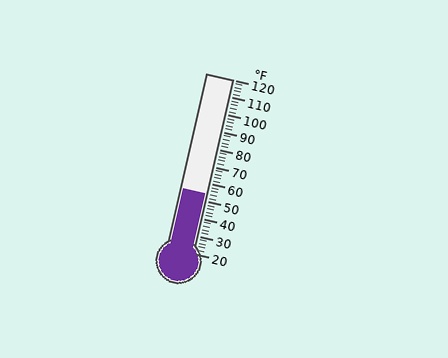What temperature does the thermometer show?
The thermometer shows approximately 54°F.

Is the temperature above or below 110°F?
The temperature is below 110°F.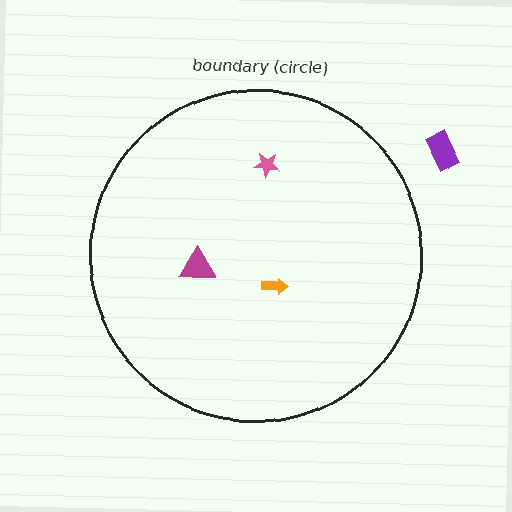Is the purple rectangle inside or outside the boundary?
Outside.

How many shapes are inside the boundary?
3 inside, 1 outside.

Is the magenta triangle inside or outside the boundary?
Inside.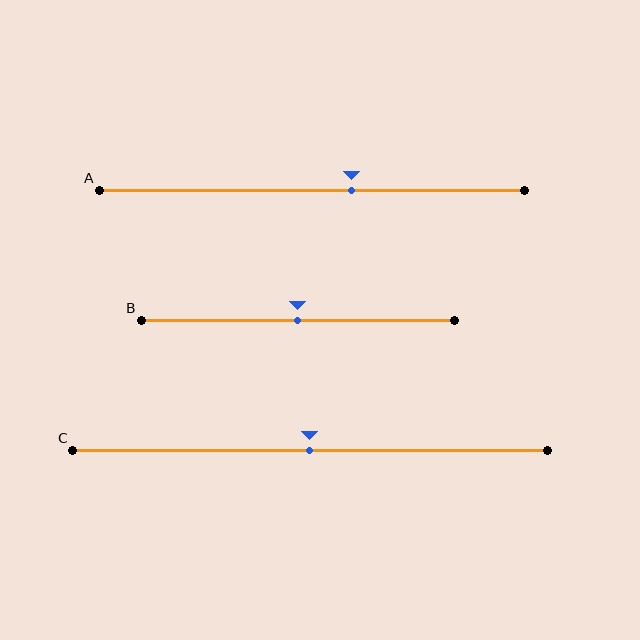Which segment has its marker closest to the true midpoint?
Segment B has its marker closest to the true midpoint.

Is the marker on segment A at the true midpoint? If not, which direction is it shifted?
No, the marker on segment A is shifted to the right by about 9% of the segment length.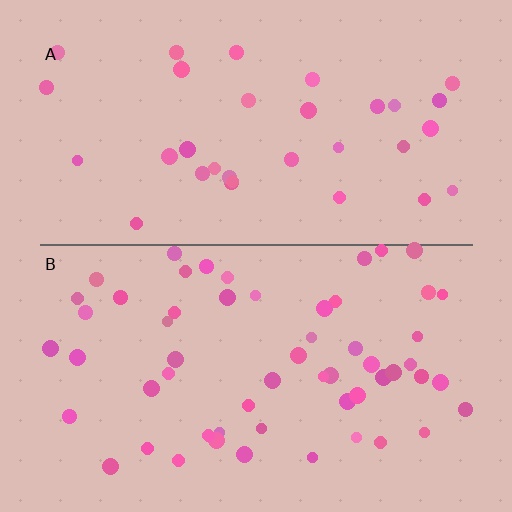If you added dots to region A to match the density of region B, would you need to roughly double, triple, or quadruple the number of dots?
Approximately double.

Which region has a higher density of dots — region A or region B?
B (the bottom).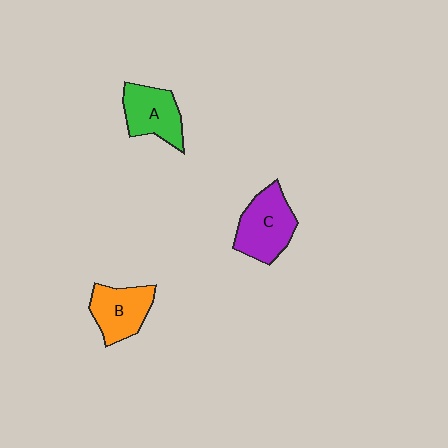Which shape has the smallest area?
Shape B (orange).